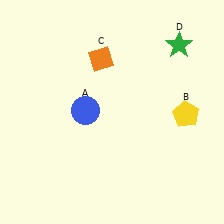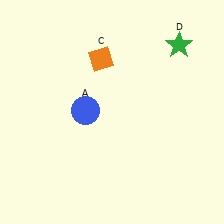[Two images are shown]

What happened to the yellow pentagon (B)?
The yellow pentagon (B) was removed in Image 2. It was in the bottom-right area of Image 1.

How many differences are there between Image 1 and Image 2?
There is 1 difference between the two images.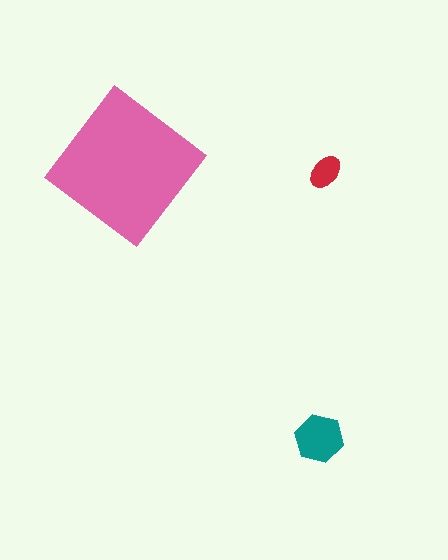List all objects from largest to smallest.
The pink diamond, the teal hexagon, the red ellipse.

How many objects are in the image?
There are 3 objects in the image.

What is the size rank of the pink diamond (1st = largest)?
1st.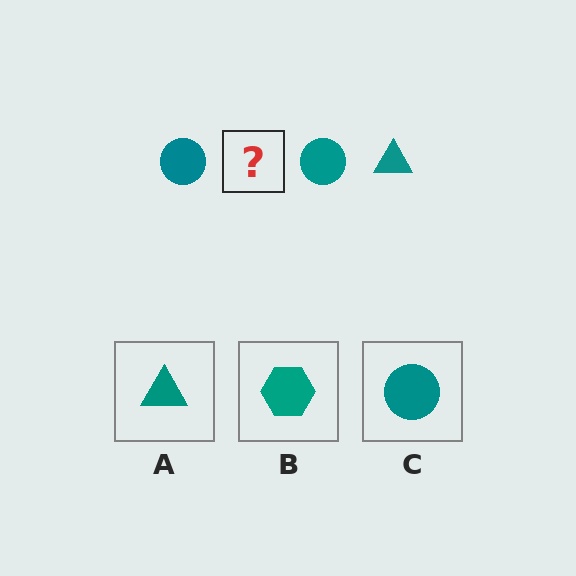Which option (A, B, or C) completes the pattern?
A.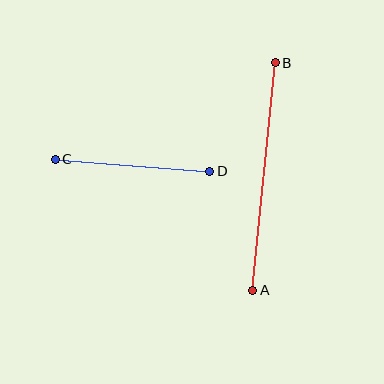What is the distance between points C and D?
The distance is approximately 155 pixels.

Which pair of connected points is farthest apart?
Points A and B are farthest apart.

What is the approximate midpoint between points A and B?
The midpoint is at approximately (264, 177) pixels.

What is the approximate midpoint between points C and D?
The midpoint is at approximately (132, 165) pixels.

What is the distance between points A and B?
The distance is approximately 229 pixels.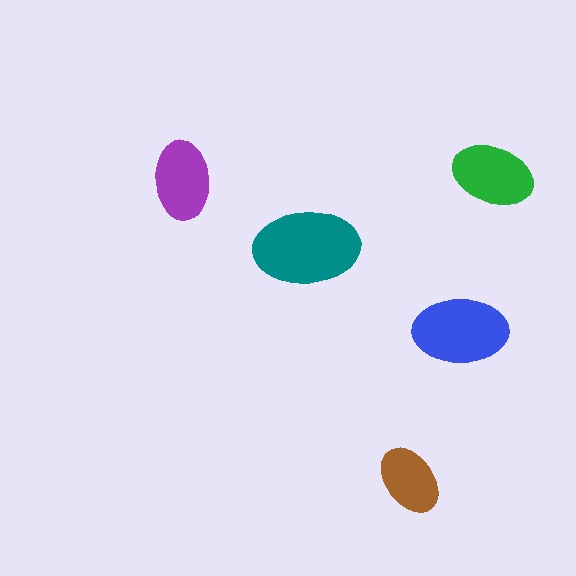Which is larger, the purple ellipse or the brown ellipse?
The purple one.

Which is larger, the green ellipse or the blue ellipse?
The blue one.